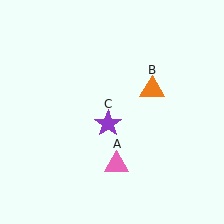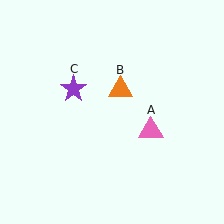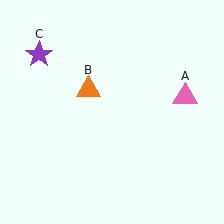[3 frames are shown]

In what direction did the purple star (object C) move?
The purple star (object C) moved up and to the left.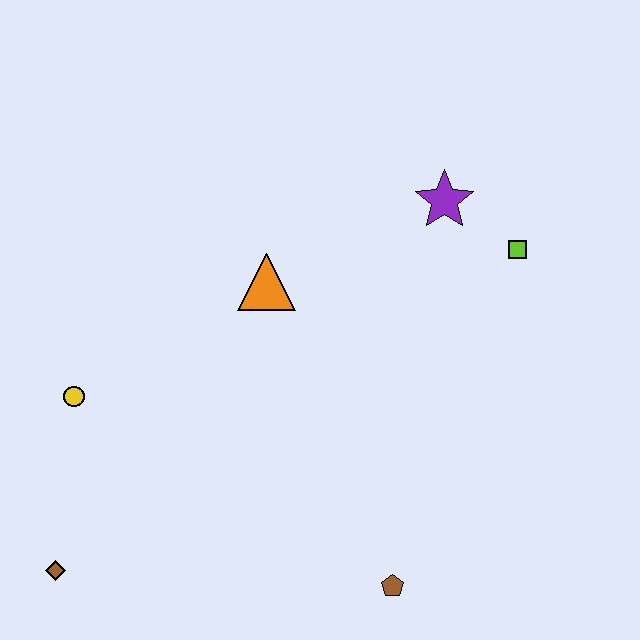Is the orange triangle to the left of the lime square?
Yes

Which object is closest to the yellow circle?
The brown diamond is closest to the yellow circle.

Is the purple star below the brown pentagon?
No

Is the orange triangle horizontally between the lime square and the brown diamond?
Yes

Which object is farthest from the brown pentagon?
The purple star is farthest from the brown pentagon.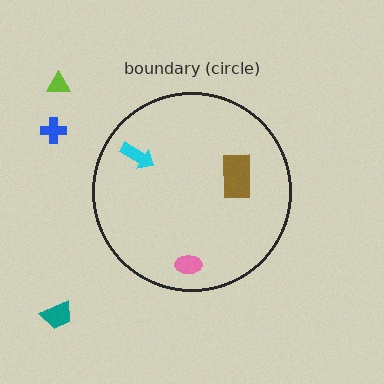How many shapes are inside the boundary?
3 inside, 3 outside.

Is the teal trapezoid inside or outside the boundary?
Outside.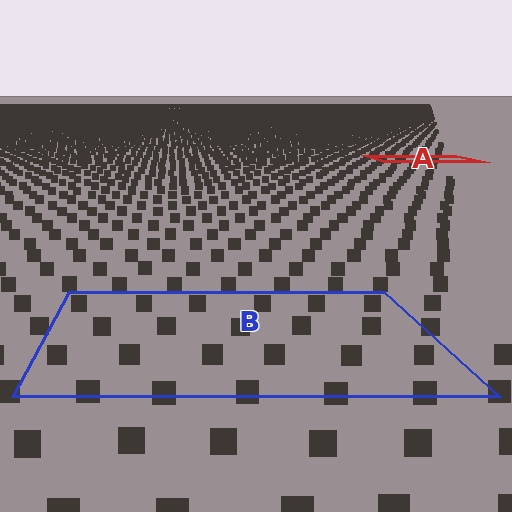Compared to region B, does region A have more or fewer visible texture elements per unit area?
Region A has more texture elements per unit area — they are packed more densely because it is farther away.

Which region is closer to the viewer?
Region B is closer. The texture elements there are larger and more spread out.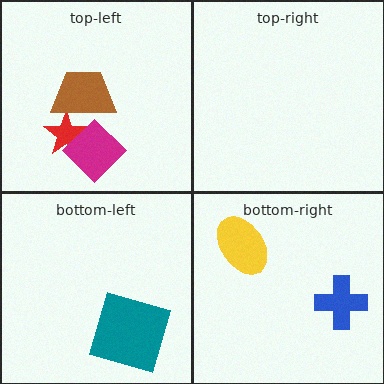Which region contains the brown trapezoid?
The top-left region.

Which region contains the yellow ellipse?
The bottom-right region.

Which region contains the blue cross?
The bottom-right region.